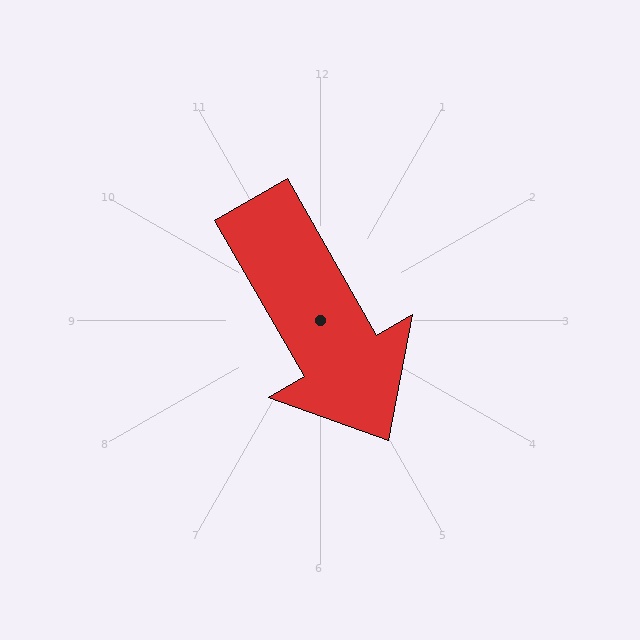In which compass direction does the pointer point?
Southeast.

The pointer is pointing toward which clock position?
Roughly 5 o'clock.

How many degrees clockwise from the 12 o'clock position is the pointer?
Approximately 150 degrees.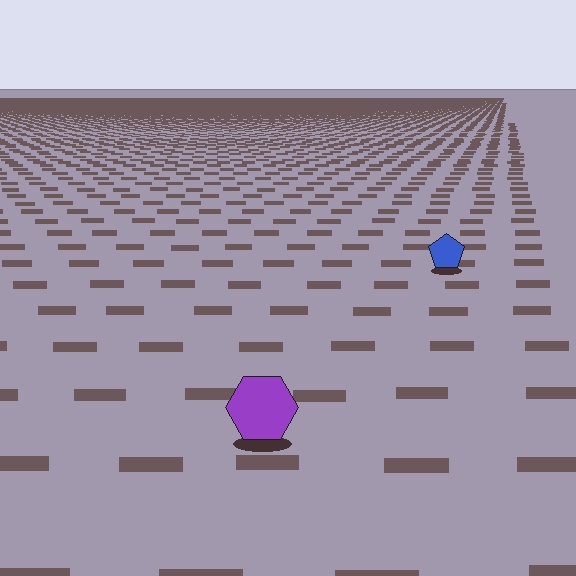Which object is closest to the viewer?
The purple hexagon is closest. The texture marks near it are larger and more spread out.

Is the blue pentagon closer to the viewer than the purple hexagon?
No. The purple hexagon is closer — you can tell from the texture gradient: the ground texture is coarser near it.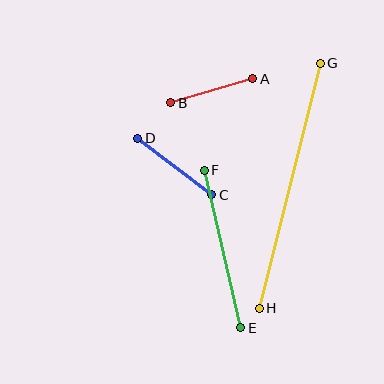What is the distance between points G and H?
The distance is approximately 253 pixels.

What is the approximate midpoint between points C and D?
The midpoint is at approximately (175, 166) pixels.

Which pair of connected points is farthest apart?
Points G and H are farthest apart.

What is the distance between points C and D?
The distance is approximately 93 pixels.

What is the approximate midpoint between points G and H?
The midpoint is at approximately (290, 186) pixels.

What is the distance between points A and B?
The distance is approximately 86 pixels.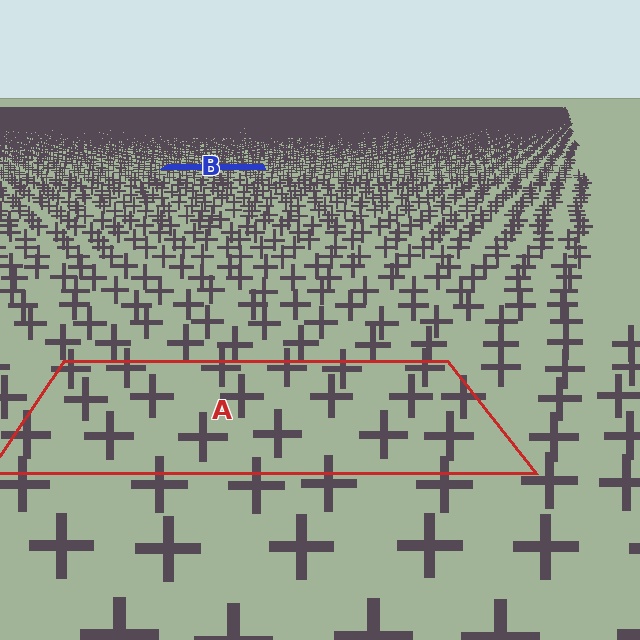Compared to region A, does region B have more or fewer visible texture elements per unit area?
Region B has more texture elements per unit area — they are packed more densely because it is farther away.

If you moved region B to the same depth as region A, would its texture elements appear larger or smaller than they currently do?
They would appear larger. At a closer depth, the same texture elements are projected at a bigger on-screen size.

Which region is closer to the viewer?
Region A is closer. The texture elements there are larger and more spread out.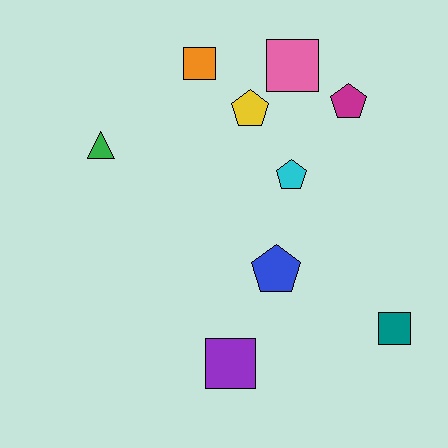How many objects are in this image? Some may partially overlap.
There are 9 objects.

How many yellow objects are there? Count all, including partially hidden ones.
There is 1 yellow object.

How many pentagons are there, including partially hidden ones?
There are 4 pentagons.